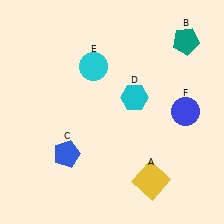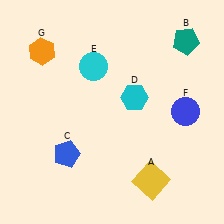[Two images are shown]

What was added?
An orange hexagon (G) was added in Image 2.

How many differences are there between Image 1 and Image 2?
There is 1 difference between the two images.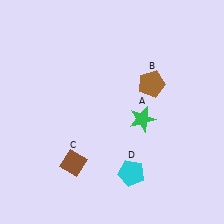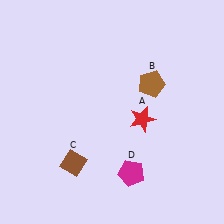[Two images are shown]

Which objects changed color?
A changed from green to red. D changed from cyan to magenta.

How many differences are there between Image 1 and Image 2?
There are 2 differences between the two images.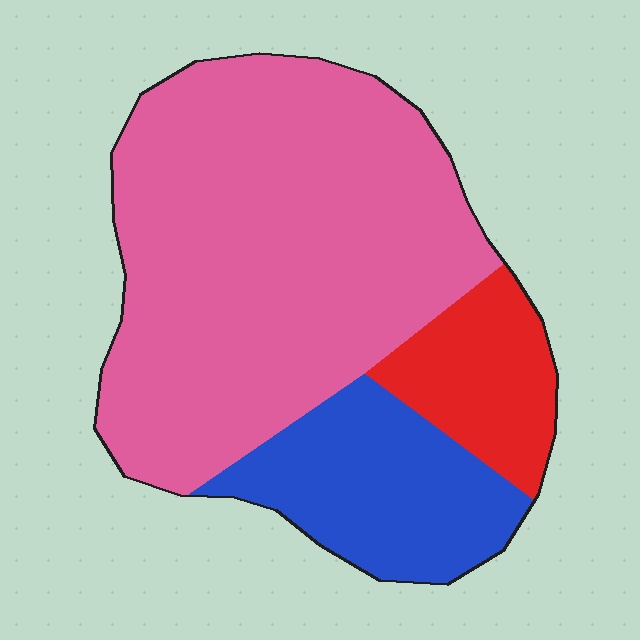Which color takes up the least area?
Red, at roughly 15%.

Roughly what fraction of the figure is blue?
Blue covers about 20% of the figure.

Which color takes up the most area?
Pink, at roughly 65%.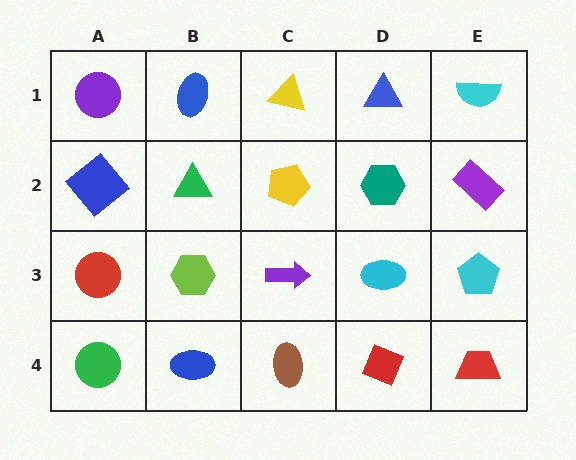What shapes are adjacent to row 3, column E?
A purple rectangle (row 2, column E), a red trapezoid (row 4, column E), a cyan ellipse (row 3, column D).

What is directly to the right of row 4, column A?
A blue ellipse.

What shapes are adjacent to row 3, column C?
A yellow pentagon (row 2, column C), a brown ellipse (row 4, column C), a lime hexagon (row 3, column B), a cyan ellipse (row 3, column D).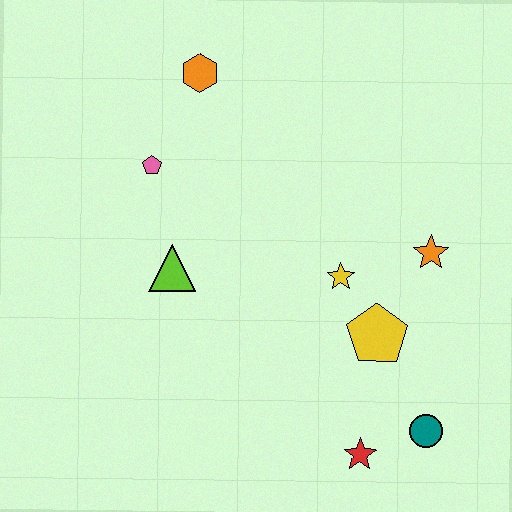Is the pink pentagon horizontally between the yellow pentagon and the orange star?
No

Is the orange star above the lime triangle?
Yes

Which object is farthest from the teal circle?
The orange hexagon is farthest from the teal circle.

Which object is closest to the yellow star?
The yellow pentagon is closest to the yellow star.